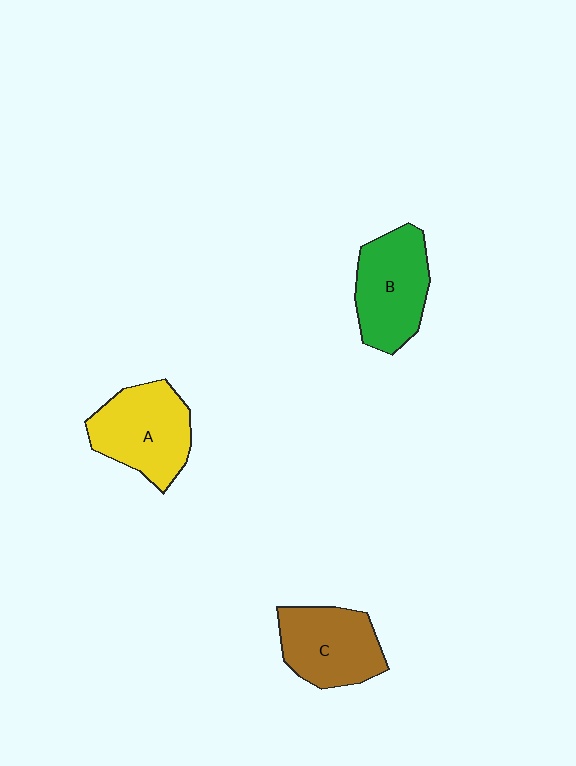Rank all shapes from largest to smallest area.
From largest to smallest: A (yellow), B (green), C (brown).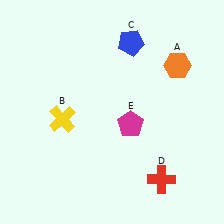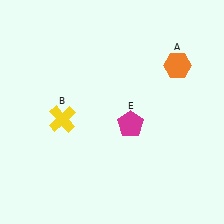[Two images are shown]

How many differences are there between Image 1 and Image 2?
There are 2 differences between the two images.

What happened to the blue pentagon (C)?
The blue pentagon (C) was removed in Image 2. It was in the top-right area of Image 1.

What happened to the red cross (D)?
The red cross (D) was removed in Image 2. It was in the bottom-right area of Image 1.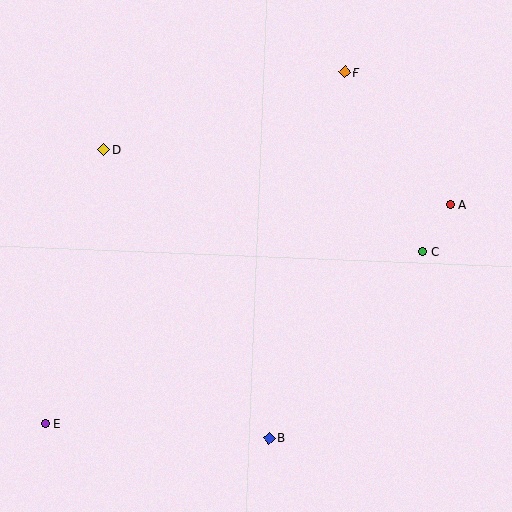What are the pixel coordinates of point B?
Point B is at (269, 438).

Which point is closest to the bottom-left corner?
Point E is closest to the bottom-left corner.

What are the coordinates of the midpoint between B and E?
The midpoint between B and E is at (157, 431).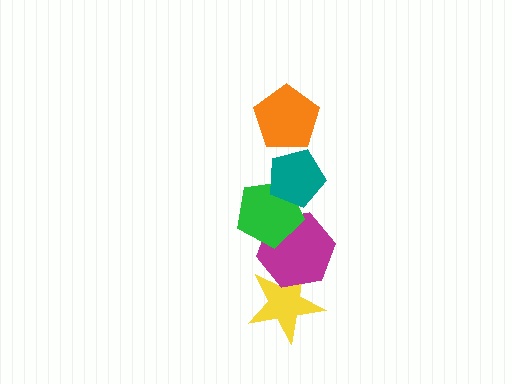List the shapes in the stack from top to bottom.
From top to bottom: the orange pentagon, the teal pentagon, the green pentagon, the magenta hexagon, the yellow star.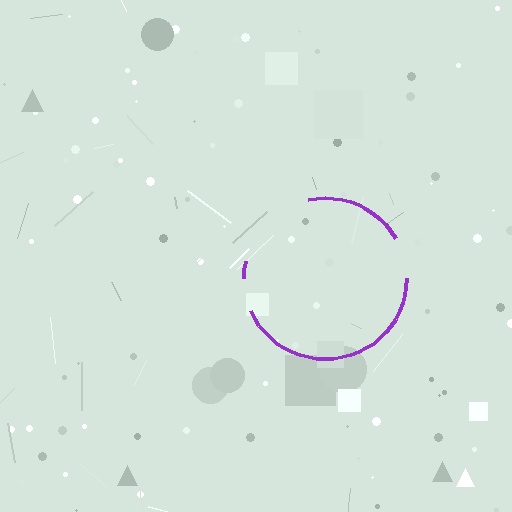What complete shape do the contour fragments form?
The contour fragments form a circle.